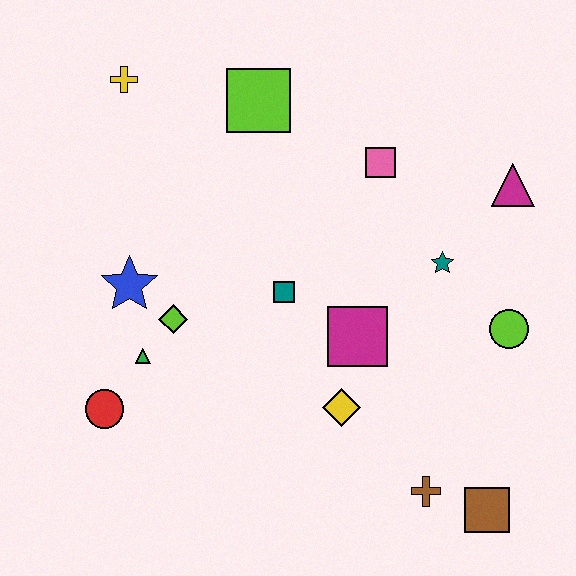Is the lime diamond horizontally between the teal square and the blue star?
Yes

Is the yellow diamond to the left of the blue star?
No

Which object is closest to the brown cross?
The brown square is closest to the brown cross.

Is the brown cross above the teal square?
No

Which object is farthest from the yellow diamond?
The yellow cross is farthest from the yellow diamond.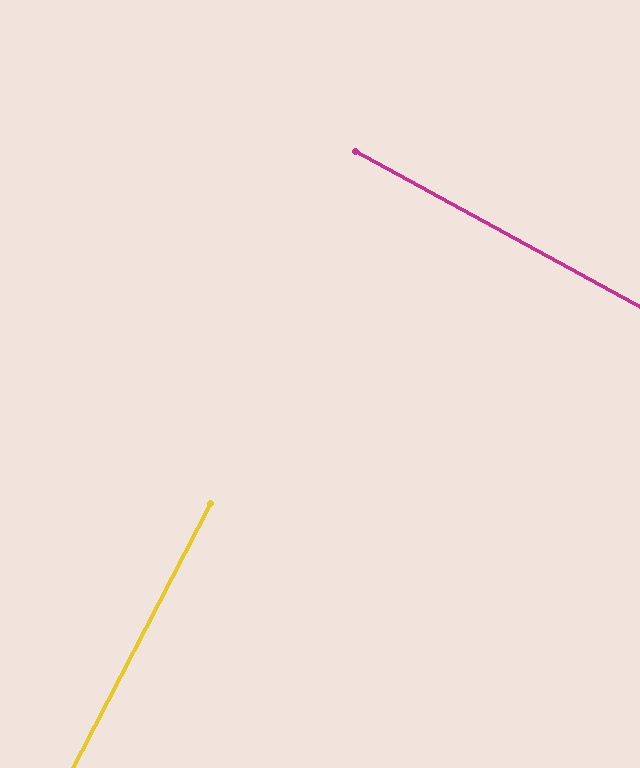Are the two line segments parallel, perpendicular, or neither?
Perpendicular — they meet at approximately 89°.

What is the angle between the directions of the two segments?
Approximately 89 degrees.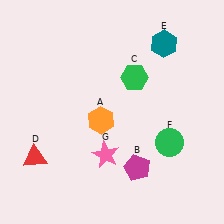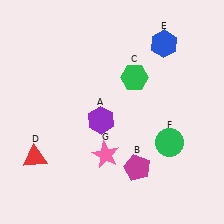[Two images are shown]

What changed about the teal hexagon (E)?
In Image 1, E is teal. In Image 2, it changed to blue.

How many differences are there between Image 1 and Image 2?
There are 2 differences between the two images.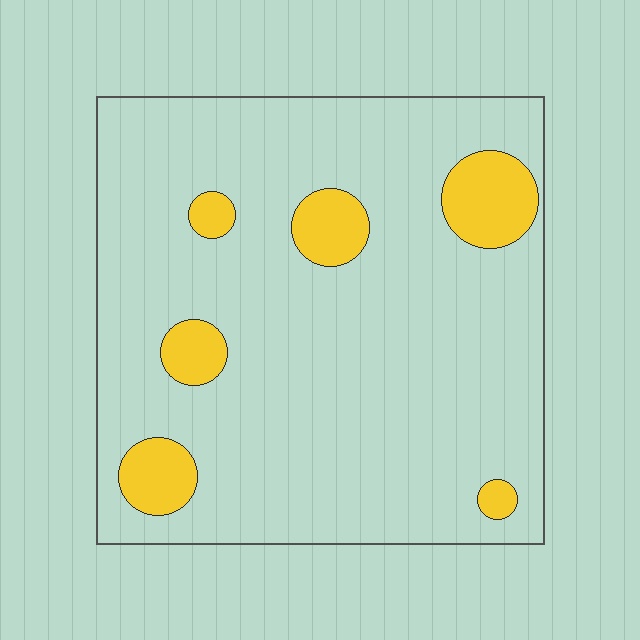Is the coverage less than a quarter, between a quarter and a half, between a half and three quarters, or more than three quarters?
Less than a quarter.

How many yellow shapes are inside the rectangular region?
6.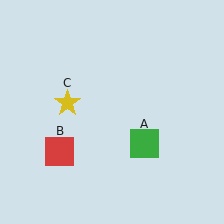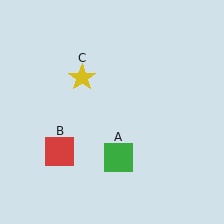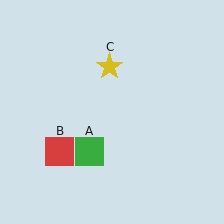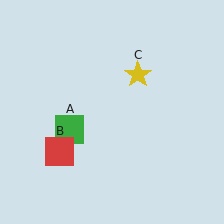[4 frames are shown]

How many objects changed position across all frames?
2 objects changed position: green square (object A), yellow star (object C).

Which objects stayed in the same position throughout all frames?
Red square (object B) remained stationary.